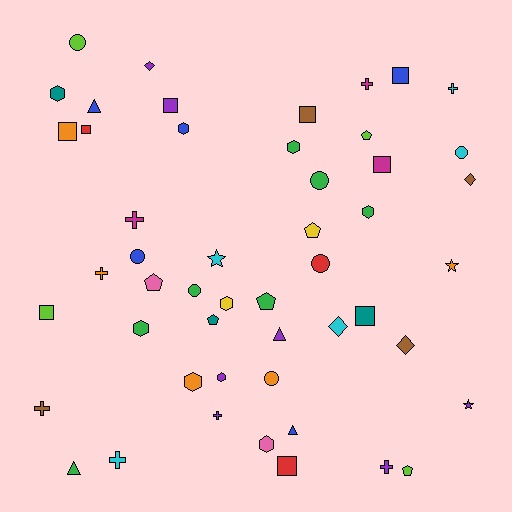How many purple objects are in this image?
There are 7 purple objects.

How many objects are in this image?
There are 50 objects.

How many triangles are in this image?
There are 4 triangles.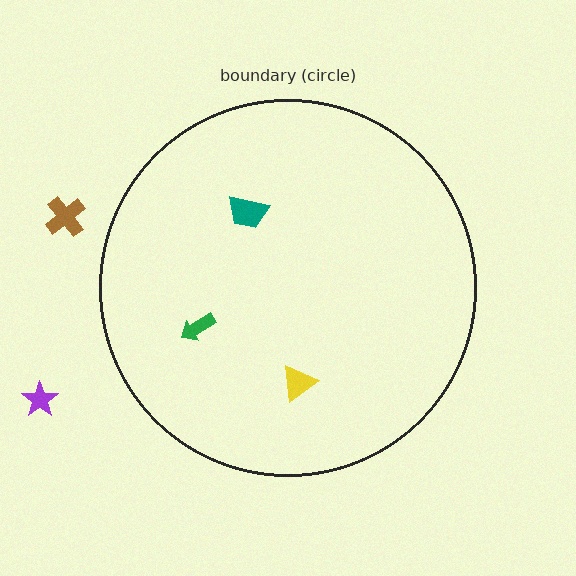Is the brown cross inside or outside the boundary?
Outside.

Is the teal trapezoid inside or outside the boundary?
Inside.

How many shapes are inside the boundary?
3 inside, 2 outside.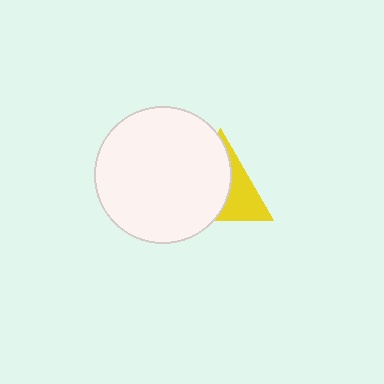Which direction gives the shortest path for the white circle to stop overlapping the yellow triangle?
Moving left gives the shortest separation.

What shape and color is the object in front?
The object in front is a white circle.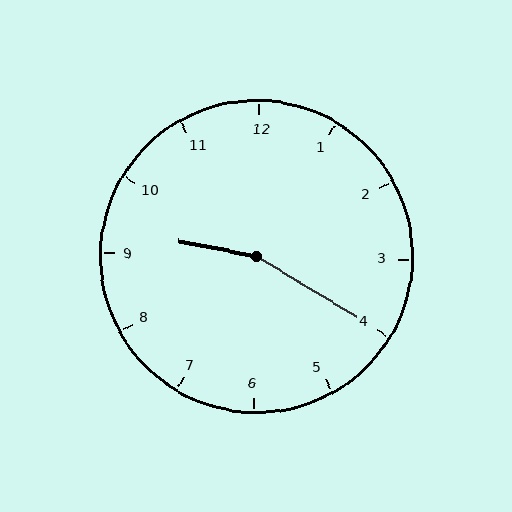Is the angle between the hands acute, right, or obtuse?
It is obtuse.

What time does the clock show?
9:20.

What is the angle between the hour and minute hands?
Approximately 160 degrees.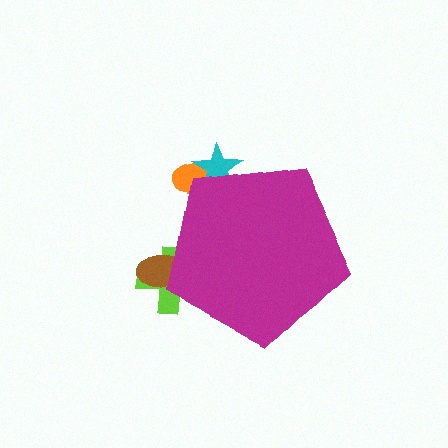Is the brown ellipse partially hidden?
Yes, the brown ellipse is partially hidden behind the magenta pentagon.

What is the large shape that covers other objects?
A magenta pentagon.